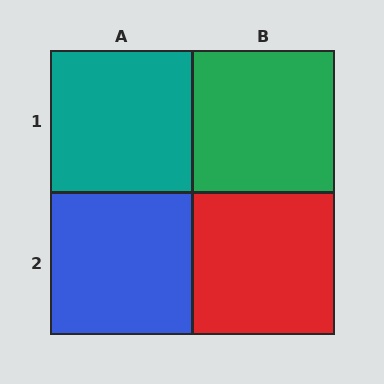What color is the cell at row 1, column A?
Teal.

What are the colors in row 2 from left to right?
Blue, red.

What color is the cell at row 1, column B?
Green.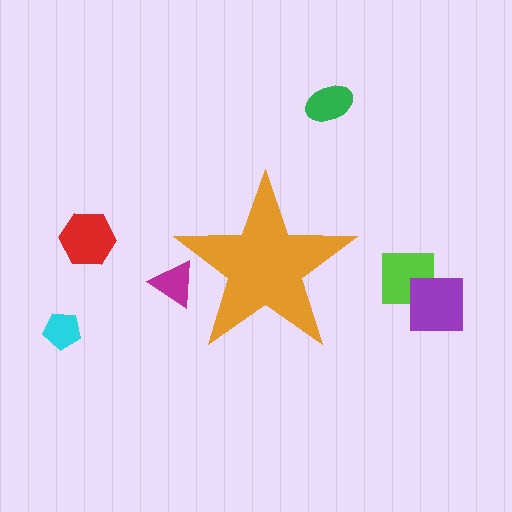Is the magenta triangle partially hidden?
Yes, the magenta triangle is partially hidden behind the orange star.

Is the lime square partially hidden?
No, the lime square is fully visible.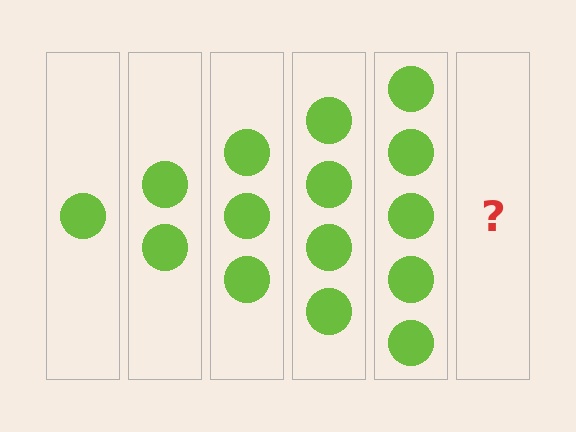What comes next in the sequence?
The next element should be 6 circles.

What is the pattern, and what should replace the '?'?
The pattern is that each step adds one more circle. The '?' should be 6 circles.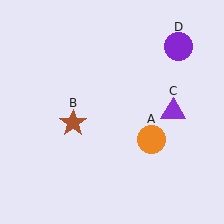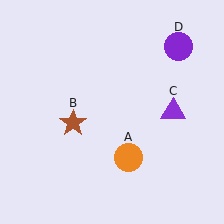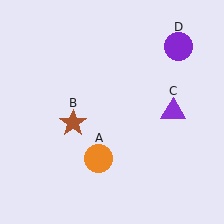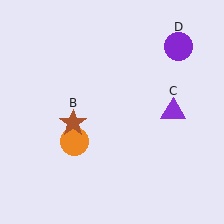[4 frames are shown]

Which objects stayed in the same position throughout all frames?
Brown star (object B) and purple triangle (object C) and purple circle (object D) remained stationary.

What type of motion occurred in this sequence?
The orange circle (object A) rotated clockwise around the center of the scene.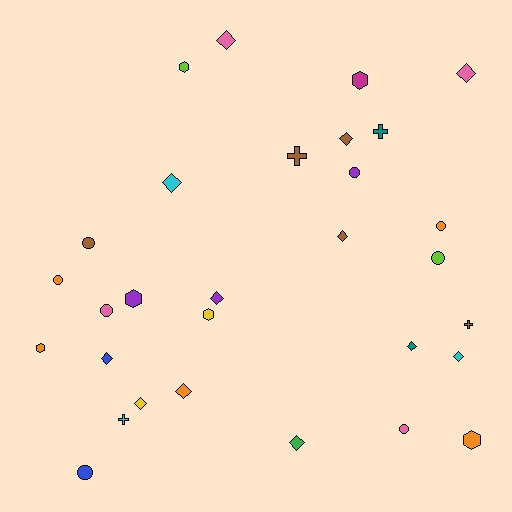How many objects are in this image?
There are 30 objects.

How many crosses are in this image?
There are 4 crosses.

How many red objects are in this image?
There are no red objects.